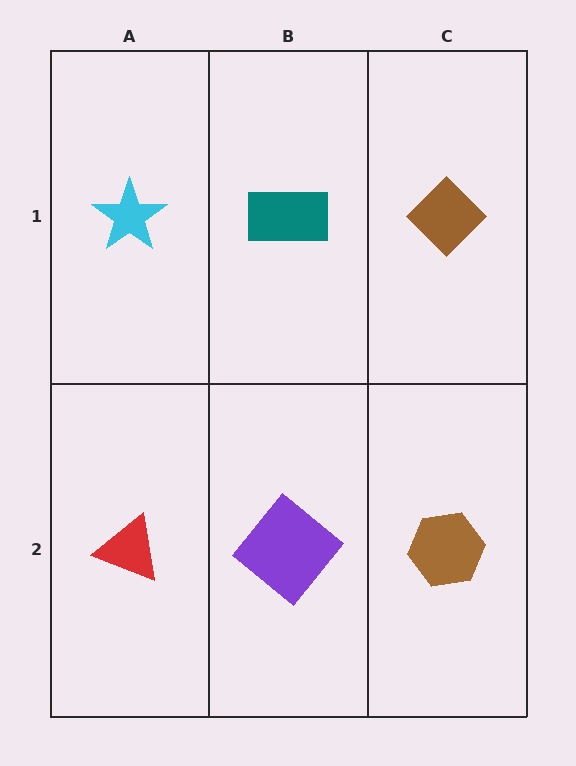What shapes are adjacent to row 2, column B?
A teal rectangle (row 1, column B), a red triangle (row 2, column A), a brown hexagon (row 2, column C).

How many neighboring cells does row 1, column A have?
2.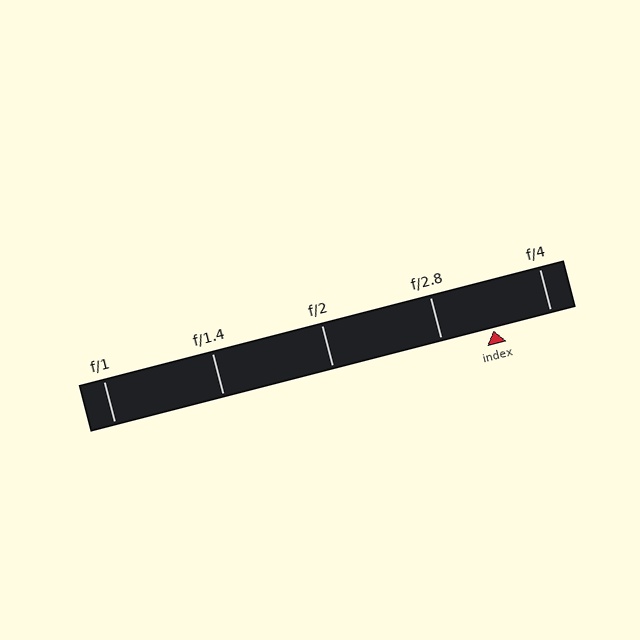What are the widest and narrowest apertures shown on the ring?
The widest aperture shown is f/1 and the narrowest is f/4.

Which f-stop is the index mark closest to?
The index mark is closest to f/2.8.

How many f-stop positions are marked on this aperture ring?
There are 5 f-stop positions marked.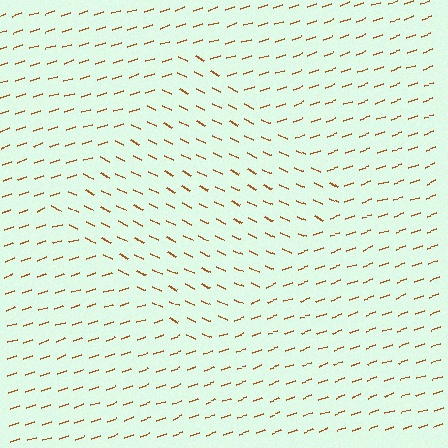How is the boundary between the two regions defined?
The boundary is defined purely by a change in line orientation (approximately 45 degrees difference). All lines are the same color and thickness.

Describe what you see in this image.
The image is filled with small brown line segments. A diamond region in the image has lines oriented differently from the surrounding lines, creating a visible texture boundary.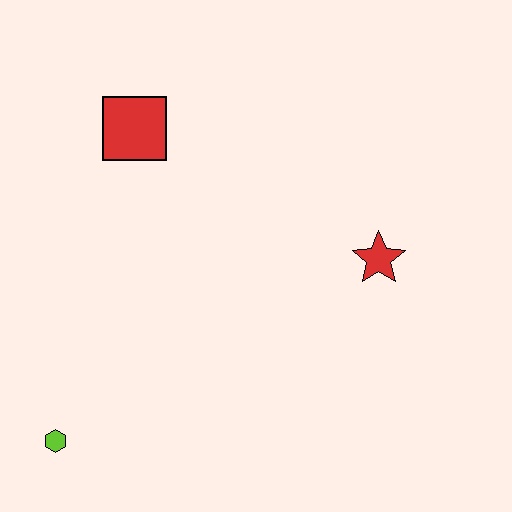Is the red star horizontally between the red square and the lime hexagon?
No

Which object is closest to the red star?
The red square is closest to the red star.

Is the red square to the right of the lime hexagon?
Yes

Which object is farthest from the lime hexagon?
The red star is farthest from the lime hexagon.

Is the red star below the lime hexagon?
No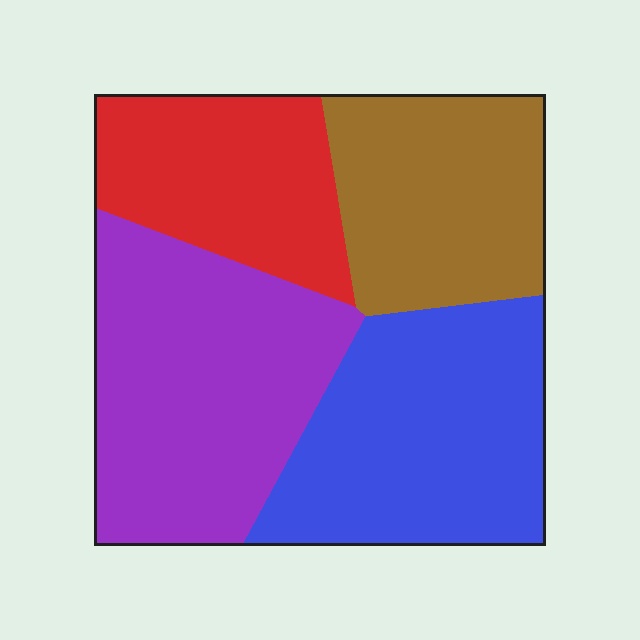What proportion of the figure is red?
Red covers around 20% of the figure.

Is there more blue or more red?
Blue.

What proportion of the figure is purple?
Purple covers 31% of the figure.